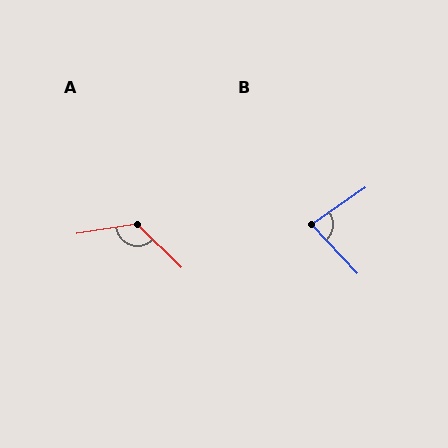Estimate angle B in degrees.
Approximately 81 degrees.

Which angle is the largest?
A, at approximately 127 degrees.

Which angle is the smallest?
B, at approximately 81 degrees.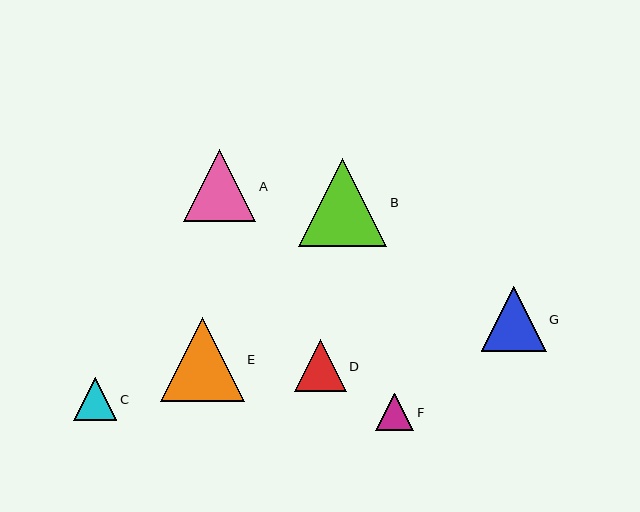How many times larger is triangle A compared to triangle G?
Triangle A is approximately 1.1 times the size of triangle G.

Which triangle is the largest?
Triangle B is the largest with a size of approximately 88 pixels.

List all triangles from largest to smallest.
From largest to smallest: B, E, A, G, D, C, F.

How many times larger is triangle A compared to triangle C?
Triangle A is approximately 1.7 times the size of triangle C.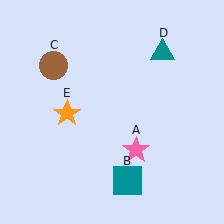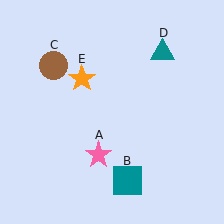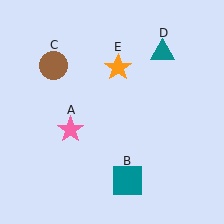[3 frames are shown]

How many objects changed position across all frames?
2 objects changed position: pink star (object A), orange star (object E).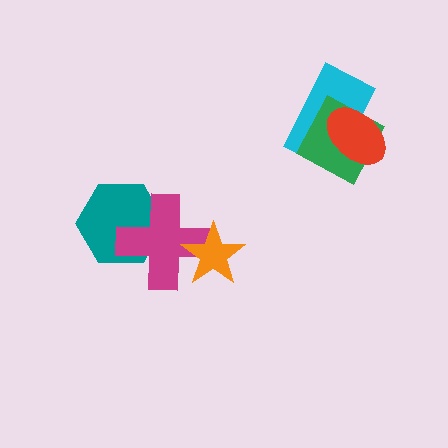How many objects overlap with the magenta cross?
2 objects overlap with the magenta cross.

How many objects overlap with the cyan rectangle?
2 objects overlap with the cyan rectangle.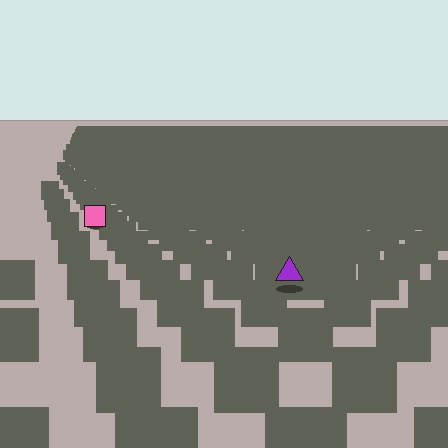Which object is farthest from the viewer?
The pink square is farthest from the viewer. It appears smaller and the ground texture around it is denser.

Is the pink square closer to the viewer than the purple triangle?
No. The purple triangle is closer — you can tell from the texture gradient: the ground texture is coarser near it.